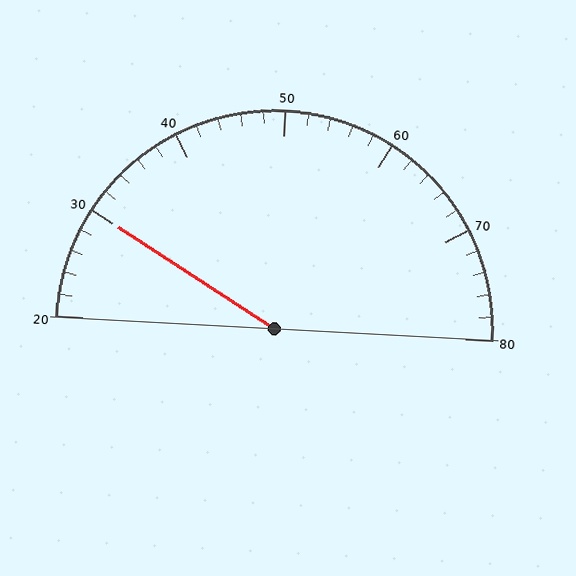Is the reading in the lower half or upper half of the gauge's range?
The reading is in the lower half of the range (20 to 80).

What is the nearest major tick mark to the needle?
The nearest major tick mark is 30.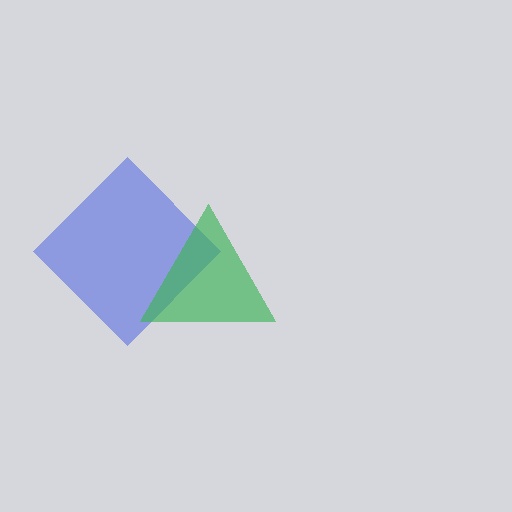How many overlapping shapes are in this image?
There are 2 overlapping shapes in the image.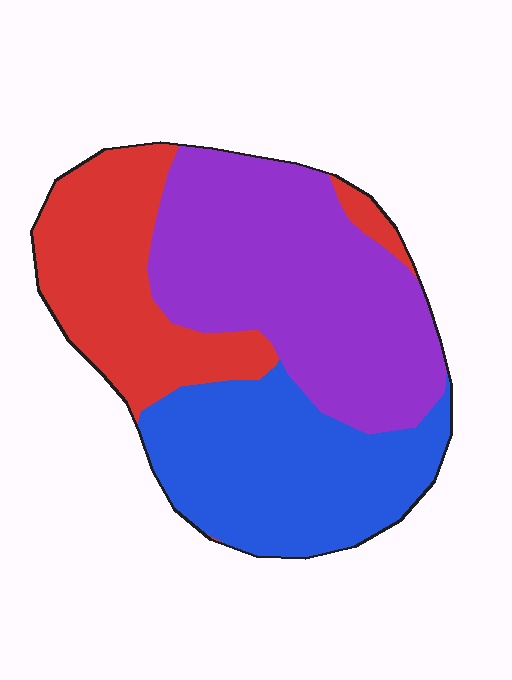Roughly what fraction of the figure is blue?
Blue takes up about one third (1/3) of the figure.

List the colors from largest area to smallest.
From largest to smallest: purple, blue, red.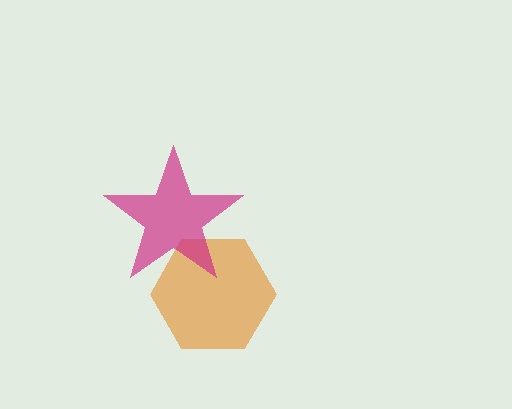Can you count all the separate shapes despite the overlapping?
Yes, there are 2 separate shapes.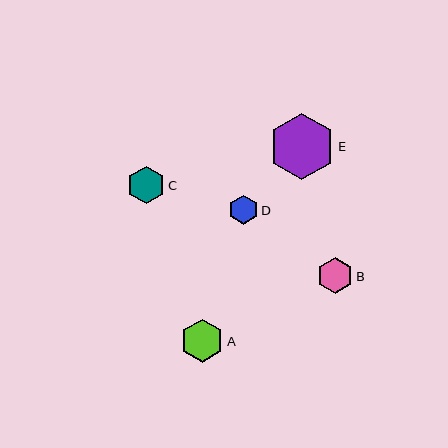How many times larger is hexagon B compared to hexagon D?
Hexagon B is approximately 1.2 times the size of hexagon D.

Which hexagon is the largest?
Hexagon E is the largest with a size of approximately 66 pixels.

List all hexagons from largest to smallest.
From largest to smallest: E, A, C, B, D.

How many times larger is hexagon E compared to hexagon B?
Hexagon E is approximately 1.8 times the size of hexagon B.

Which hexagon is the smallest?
Hexagon D is the smallest with a size of approximately 29 pixels.